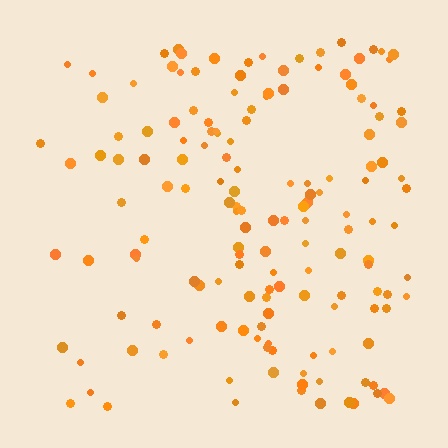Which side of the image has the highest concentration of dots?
The right.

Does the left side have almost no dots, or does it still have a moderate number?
Still a moderate number, just noticeably fewer than the right.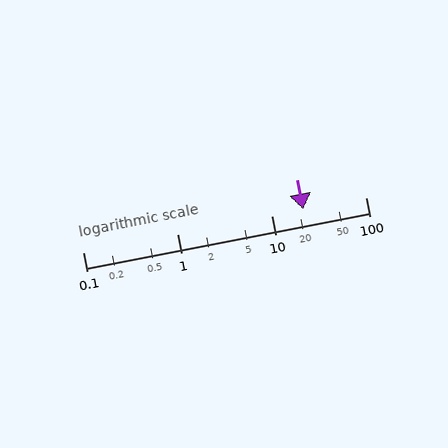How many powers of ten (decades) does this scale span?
The scale spans 3 decades, from 0.1 to 100.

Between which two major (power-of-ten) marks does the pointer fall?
The pointer is between 10 and 100.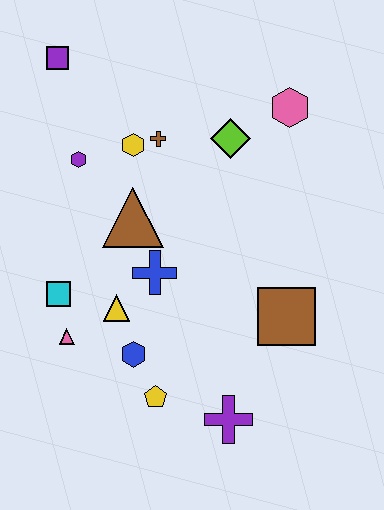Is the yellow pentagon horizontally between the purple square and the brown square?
Yes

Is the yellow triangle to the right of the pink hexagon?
No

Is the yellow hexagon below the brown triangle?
No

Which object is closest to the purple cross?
The yellow pentagon is closest to the purple cross.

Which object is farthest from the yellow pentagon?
The purple square is farthest from the yellow pentagon.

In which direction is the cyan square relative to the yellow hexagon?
The cyan square is below the yellow hexagon.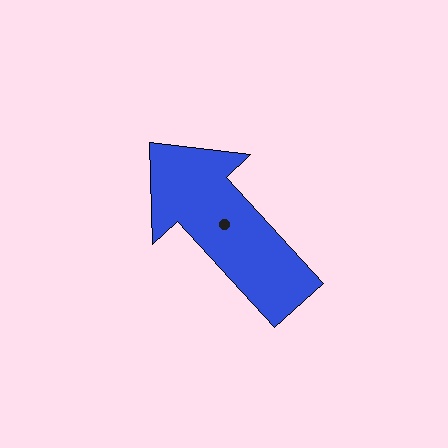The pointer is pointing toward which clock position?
Roughly 11 o'clock.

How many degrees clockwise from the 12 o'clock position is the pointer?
Approximately 317 degrees.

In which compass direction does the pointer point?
Northwest.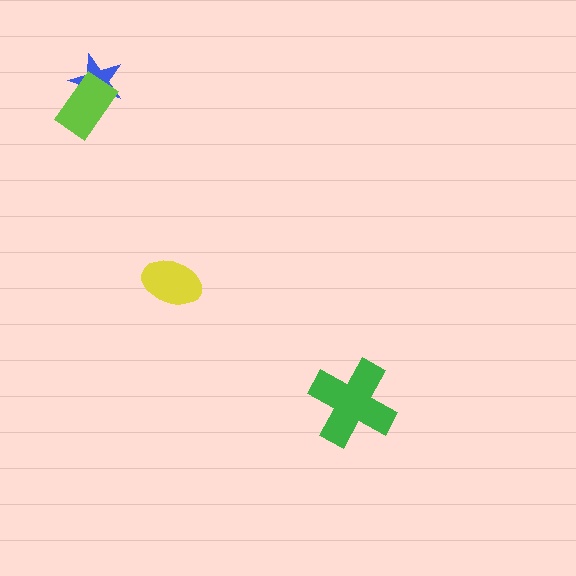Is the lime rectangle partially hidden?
No, no other shape covers it.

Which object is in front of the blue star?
The lime rectangle is in front of the blue star.